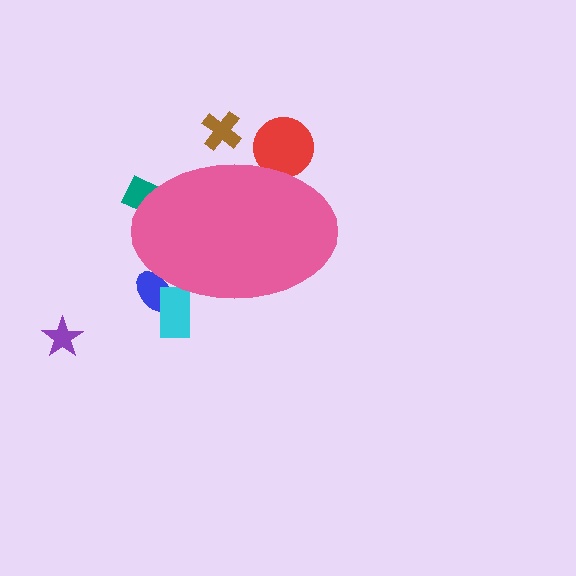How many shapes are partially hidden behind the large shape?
5 shapes are partially hidden.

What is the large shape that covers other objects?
A pink ellipse.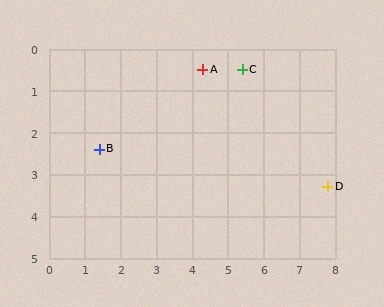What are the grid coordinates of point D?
Point D is at approximately (7.8, 3.3).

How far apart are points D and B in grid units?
Points D and B are about 6.5 grid units apart.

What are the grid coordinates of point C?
Point C is at approximately (5.4, 0.5).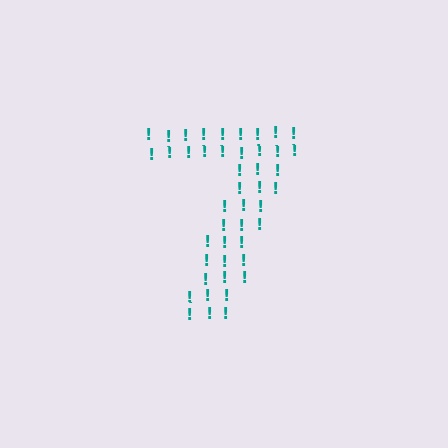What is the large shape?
The large shape is the digit 7.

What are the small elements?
The small elements are exclamation marks.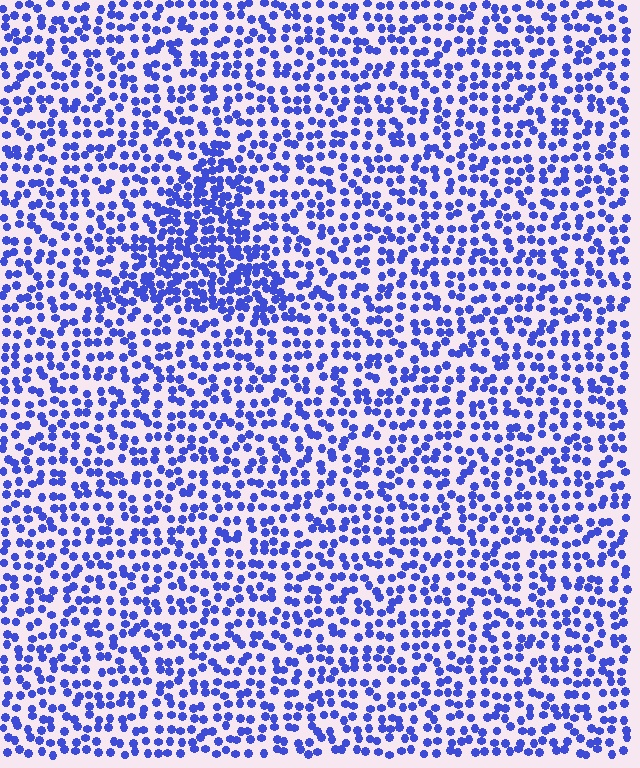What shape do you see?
I see a triangle.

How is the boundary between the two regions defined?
The boundary is defined by a change in element density (approximately 1.8x ratio). All elements are the same color, size, and shape.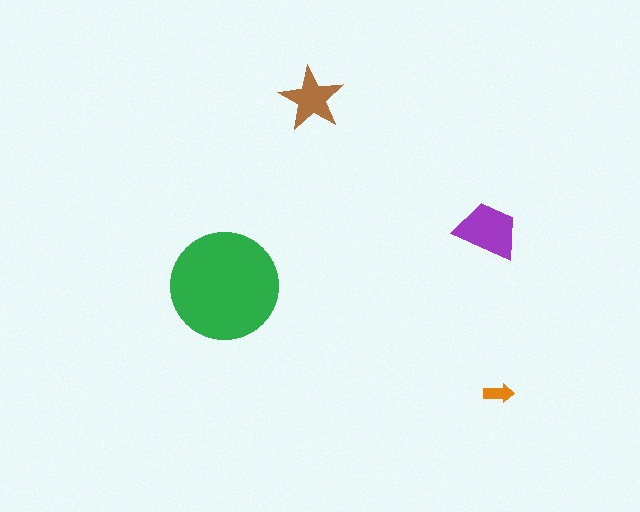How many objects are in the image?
There are 4 objects in the image.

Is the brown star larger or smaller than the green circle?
Smaller.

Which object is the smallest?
The orange arrow.